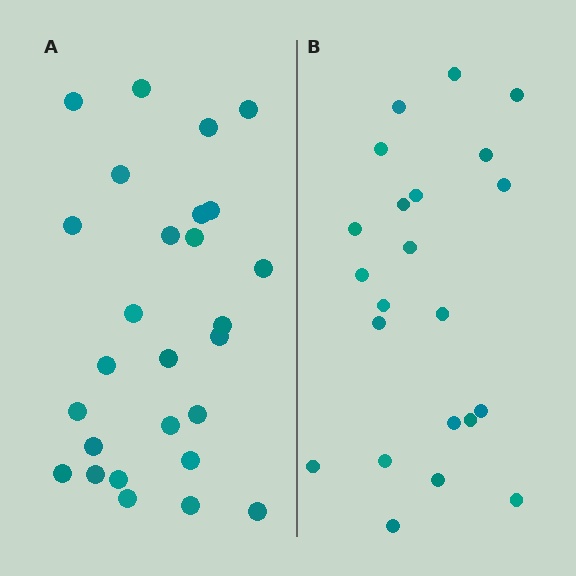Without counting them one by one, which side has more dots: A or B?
Region A (the left region) has more dots.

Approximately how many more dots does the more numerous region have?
Region A has about 5 more dots than region B.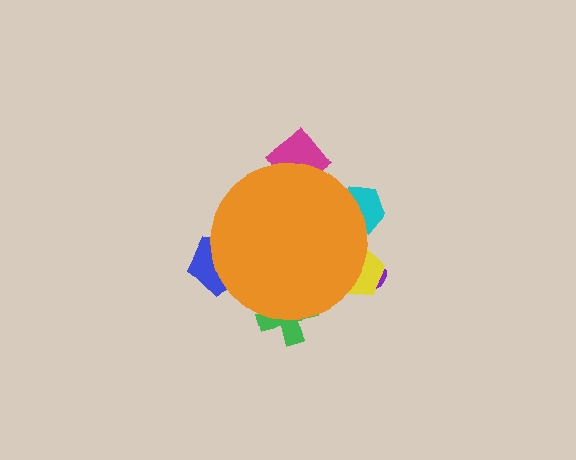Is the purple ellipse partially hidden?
Yes, the purple ellipse is partially hidden behind the orange circle.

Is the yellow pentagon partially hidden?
Yes, the yellow pentagon is partially hidden behind the orange circle.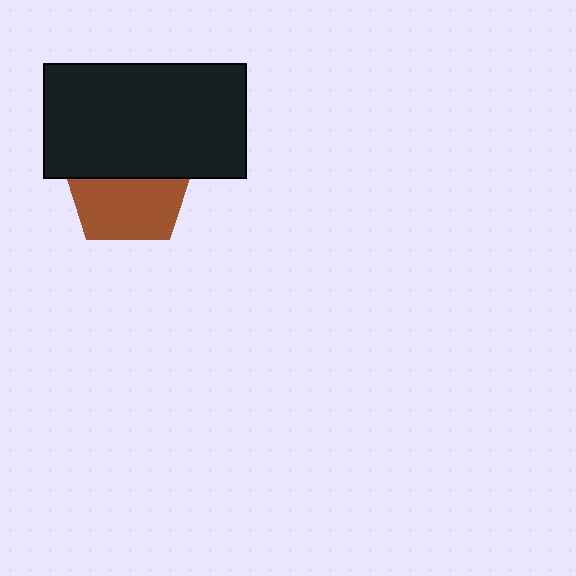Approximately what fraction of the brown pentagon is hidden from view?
Roughly 48% of the brown pentagon is hidden behind the black rectangle.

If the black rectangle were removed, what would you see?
You would see the complete brown pentagon.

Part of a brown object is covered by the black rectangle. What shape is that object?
It is a pentagon.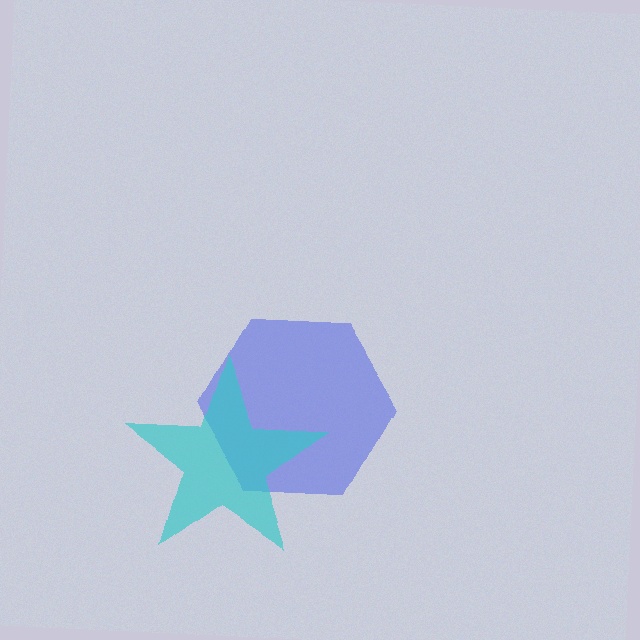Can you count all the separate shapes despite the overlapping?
Yes, there are 2 separate shapes.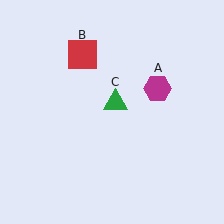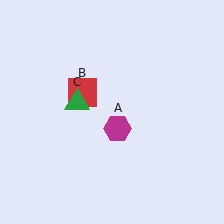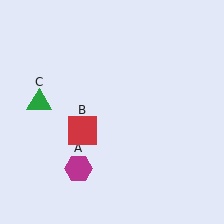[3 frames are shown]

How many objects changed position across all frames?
3 objects changed position: magenta hexagon (object A), red square (object B), green triangle (object C).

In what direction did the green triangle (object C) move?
The green triangle (object C) moved left.